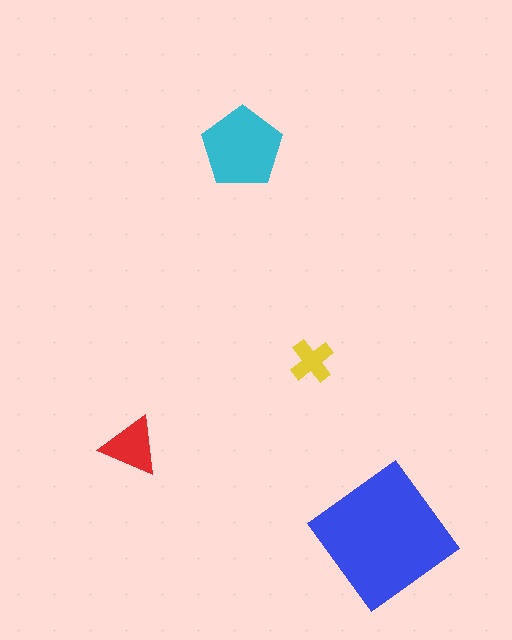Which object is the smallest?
The yellow cross.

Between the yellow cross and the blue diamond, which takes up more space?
The blue diamond.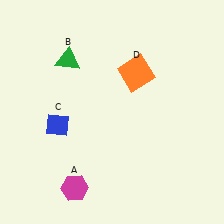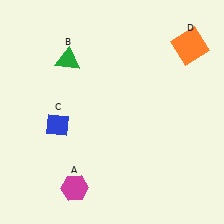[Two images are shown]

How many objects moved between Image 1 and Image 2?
1 object moved between the two images.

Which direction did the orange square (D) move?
The orange square (D) moved right.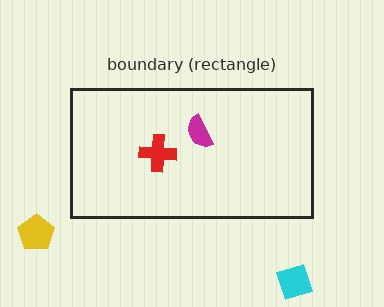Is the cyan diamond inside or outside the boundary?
Outside.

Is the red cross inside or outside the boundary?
Inside.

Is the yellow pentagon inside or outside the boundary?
Outside.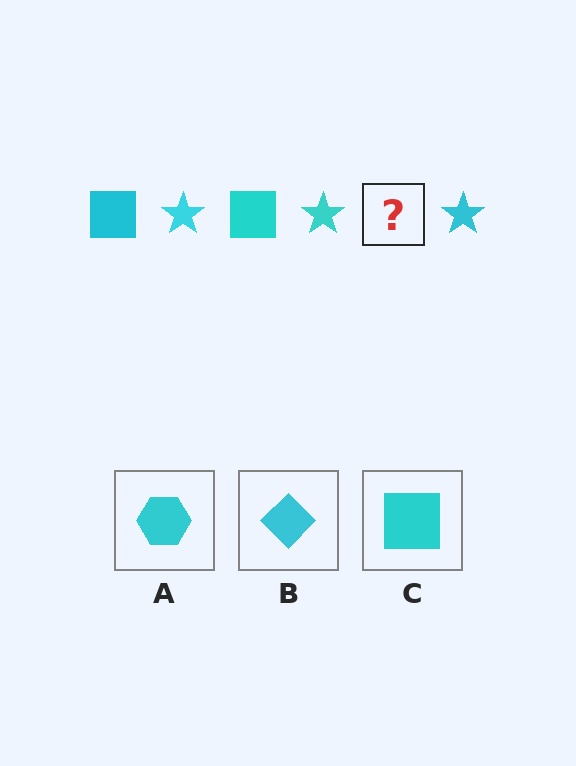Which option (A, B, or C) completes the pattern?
C.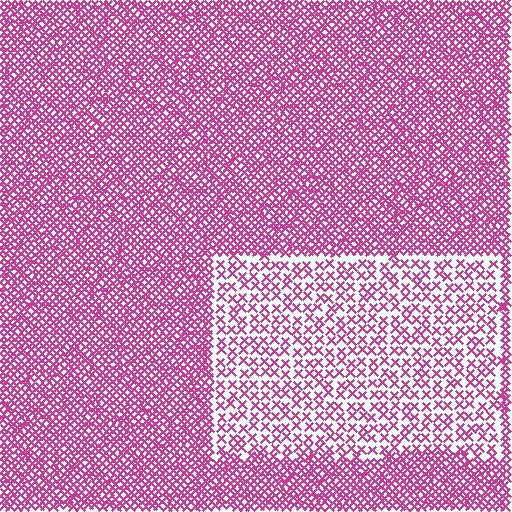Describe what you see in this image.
The image contains small magenta elements arranged at two different densities. A rectangle-shaped region is visible where the elements are less densely packed than the surrounding area.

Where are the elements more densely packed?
The elements are more densely packed outside the rectangle boundary.